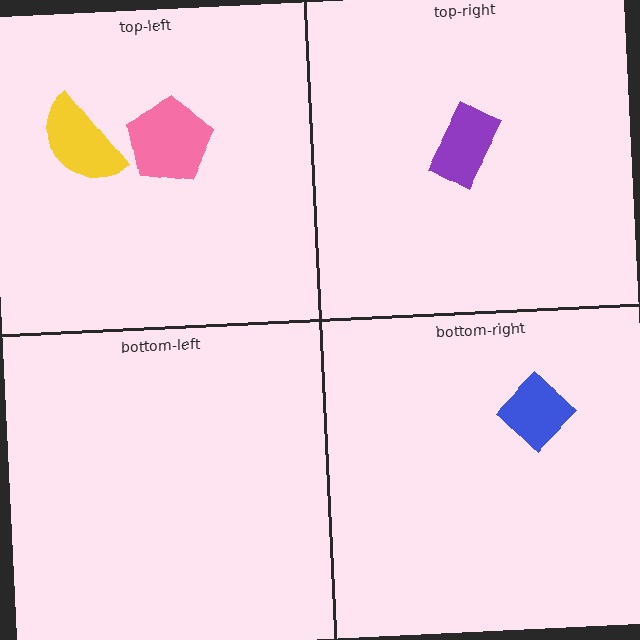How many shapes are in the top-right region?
1.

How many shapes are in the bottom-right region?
1.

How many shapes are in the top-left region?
2.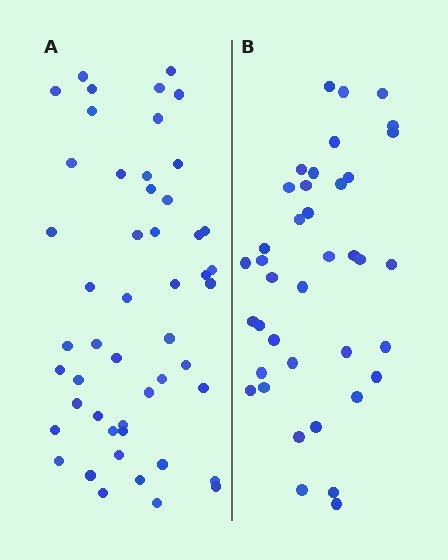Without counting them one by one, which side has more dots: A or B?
Region A (the left region) has more dots.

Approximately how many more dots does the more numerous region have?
Region A has roughly 12 or so more dots than region B.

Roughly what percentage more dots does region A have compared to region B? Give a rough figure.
About 30% more.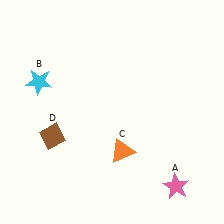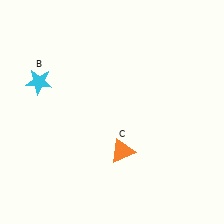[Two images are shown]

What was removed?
The pink star (A), the brown diamond (D) were removed in Image 2.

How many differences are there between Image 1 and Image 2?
There are 2 differences between the two images.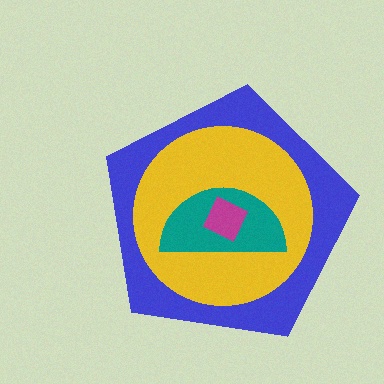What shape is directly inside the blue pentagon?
The yellow circle.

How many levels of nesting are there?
4.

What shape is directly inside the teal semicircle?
The magenta diamond.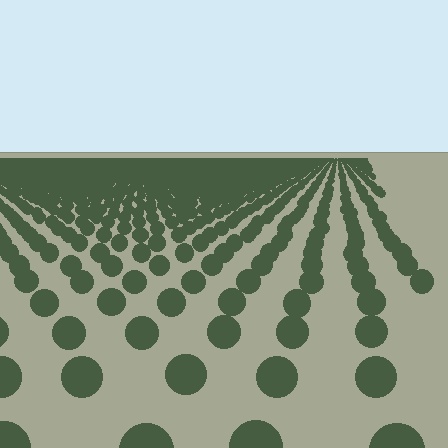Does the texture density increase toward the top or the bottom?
Density increases toward the top.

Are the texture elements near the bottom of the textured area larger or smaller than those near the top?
Larger. Near the bottom, elements are closer to the viewer and appear at a bigger on-screen size.